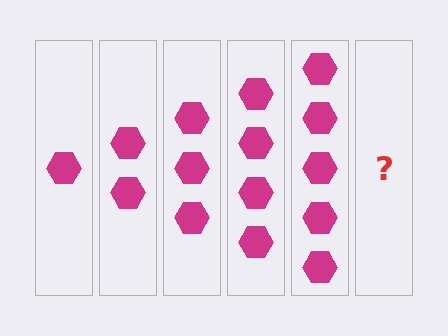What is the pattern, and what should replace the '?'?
The pattern is that each step adds one more hexagon. The '?' should be 6 hexagons.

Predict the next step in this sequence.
The next step is 6 hexagons.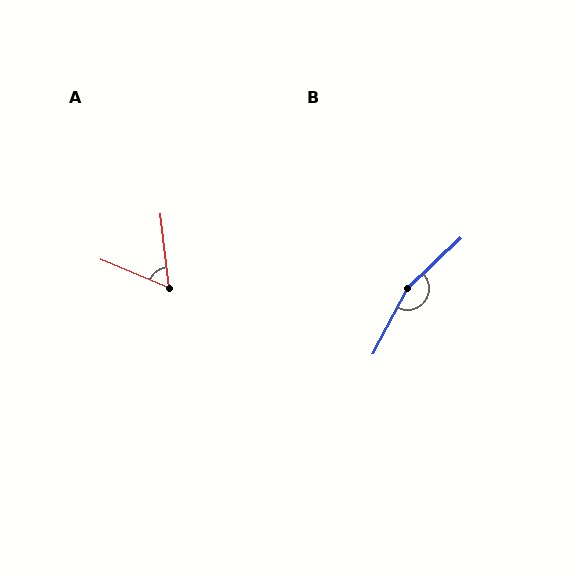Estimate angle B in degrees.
Approximately 161 degrees.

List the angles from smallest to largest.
A (61°), B (161°).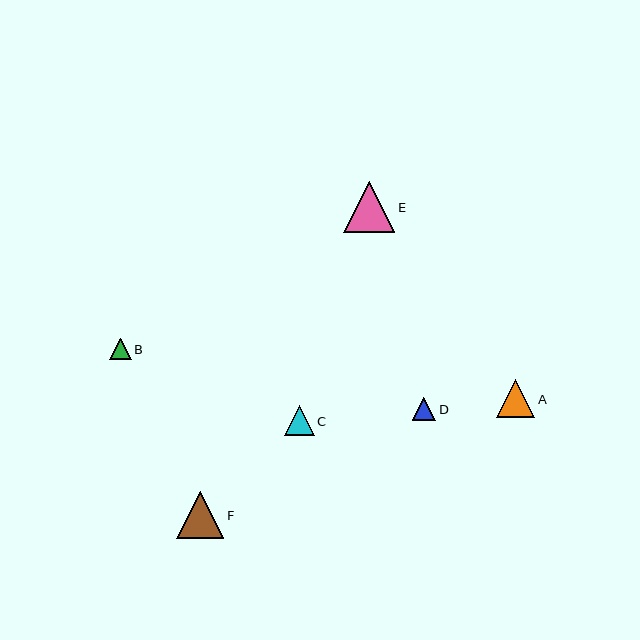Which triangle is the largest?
Triangle E is the largest with a size of approximately 51 pixels.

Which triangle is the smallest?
Triangle B is the smallest with a size of approximately 21 pixels.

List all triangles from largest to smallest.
From largest to smallest: E, F, A, C, D, B.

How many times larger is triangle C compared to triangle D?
Triangle C is approximately 1.3 times the size of triangle D.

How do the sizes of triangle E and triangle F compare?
Triangle E and triangle F are approximately the same size.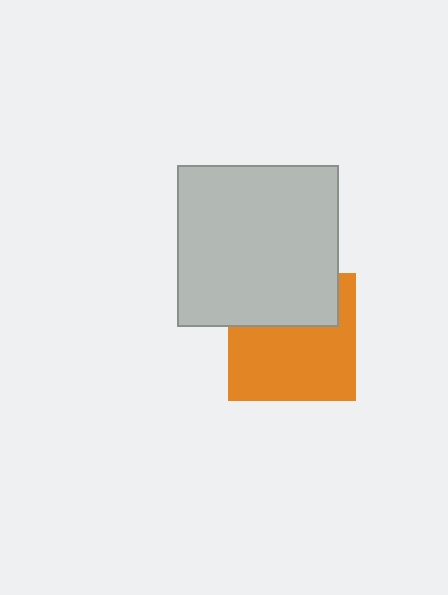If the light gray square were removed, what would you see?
You would see the complete orange square.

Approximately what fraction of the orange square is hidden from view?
Roughly 37% of the orange square is hidden behind the light gray square.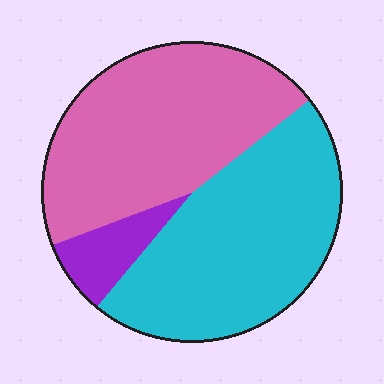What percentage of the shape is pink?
Pink takes up between a third and a half of the shape.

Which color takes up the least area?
Purple, at roughly 10%.